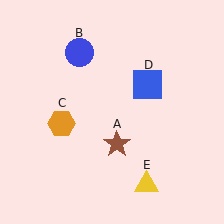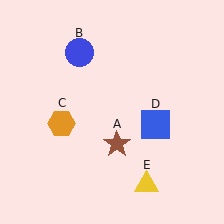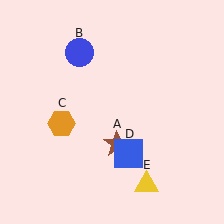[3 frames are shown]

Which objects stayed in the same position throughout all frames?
Brown star (object A) and blue circle (object B) and orange hexagon (object C) and yellow triangle (object E) remained stationary.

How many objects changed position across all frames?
1 object changed position: blue square (object D).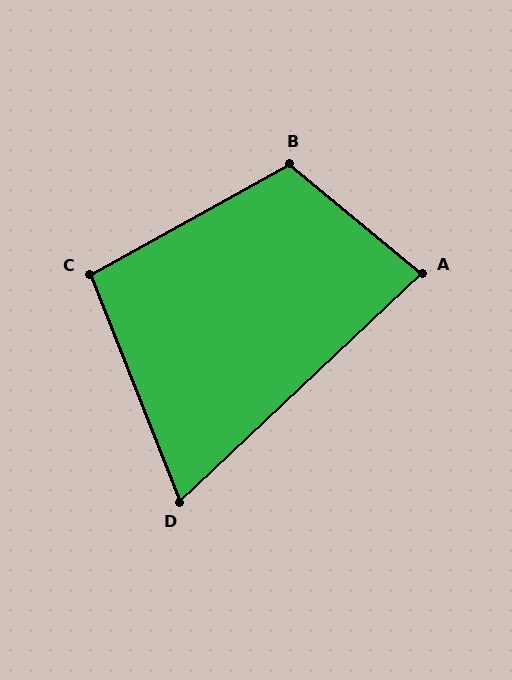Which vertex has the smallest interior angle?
D, at approximately 68 degrees.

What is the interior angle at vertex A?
Approximately 83 degrees (acute).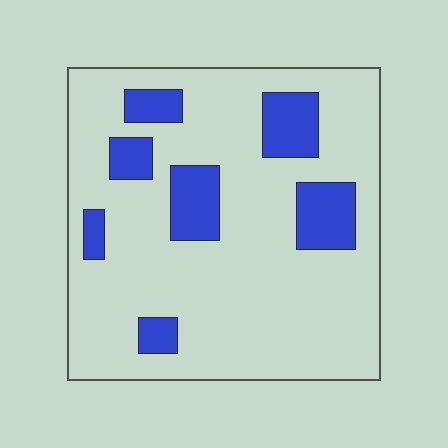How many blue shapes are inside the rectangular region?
7.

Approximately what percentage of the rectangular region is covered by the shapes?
Approximately 20%.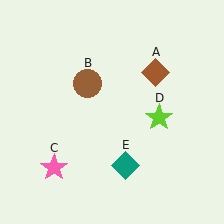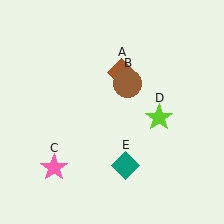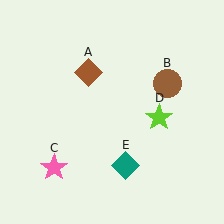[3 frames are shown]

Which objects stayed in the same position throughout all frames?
Pink star (object C) and lime star (object D) and teal diamond (object E) remained stationary.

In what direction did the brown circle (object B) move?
The brown circle (object B) moved right.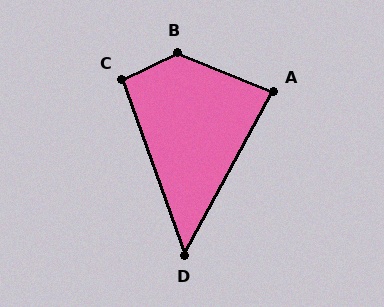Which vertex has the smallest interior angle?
D, at approximately 48 degrees.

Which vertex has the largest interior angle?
B, at approximately 132 degrees.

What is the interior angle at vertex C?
Approximately 96 degrees (obtuse).